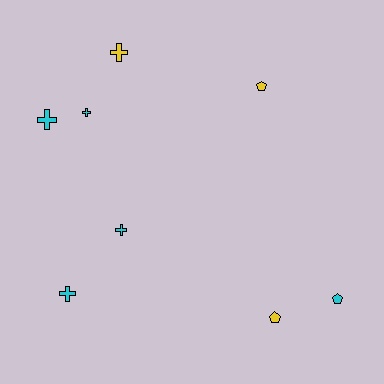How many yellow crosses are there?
There is 1 yellow cross.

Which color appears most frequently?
Cyan, with 5 objects.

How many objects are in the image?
There are 8 objects.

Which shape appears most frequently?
Cross, with 5 objects.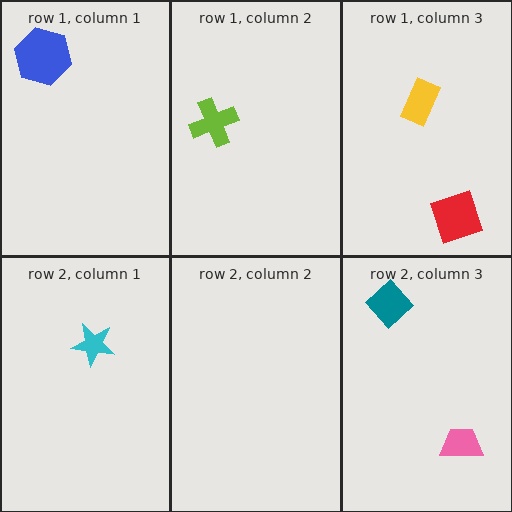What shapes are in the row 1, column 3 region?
The yellow rectangle, the red square.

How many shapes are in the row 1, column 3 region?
2.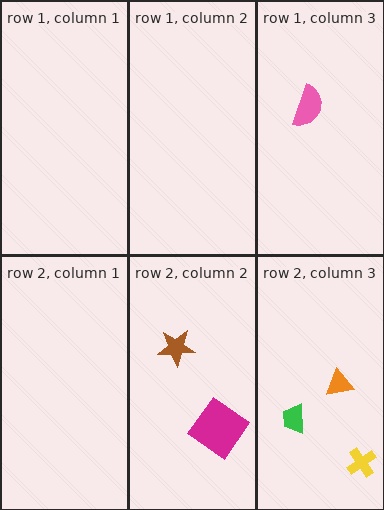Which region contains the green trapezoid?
The row 2, column 3 region.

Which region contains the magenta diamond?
The row 2, column 2 region.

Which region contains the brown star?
The row 2, column 2 region.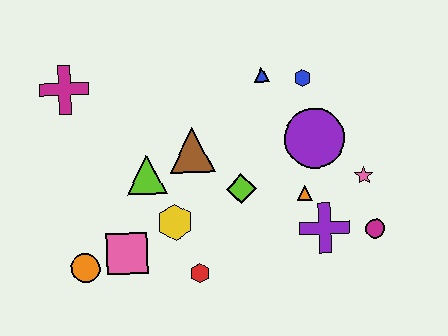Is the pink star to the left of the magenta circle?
Yes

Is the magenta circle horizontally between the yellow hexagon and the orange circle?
No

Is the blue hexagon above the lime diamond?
Yes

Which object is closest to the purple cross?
The orange triangle is closest to the purple cross.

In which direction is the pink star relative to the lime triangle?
The pink star is to the right of the lime triangle.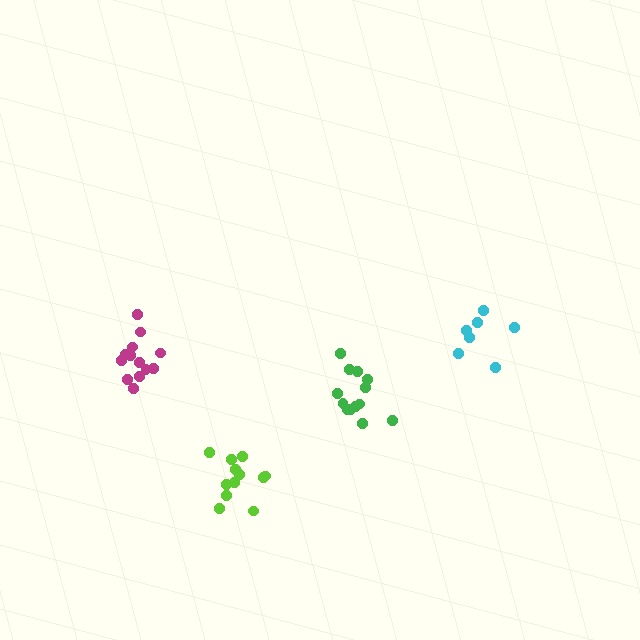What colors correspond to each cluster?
The clusters are colored: magenta, green, cyan, lime.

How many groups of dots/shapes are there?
There are 4 groups.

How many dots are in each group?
Group 1: 13 dots, Group 2: 13 dots, Group 3: 7 dots, Group 4: 12 dots (45 total).